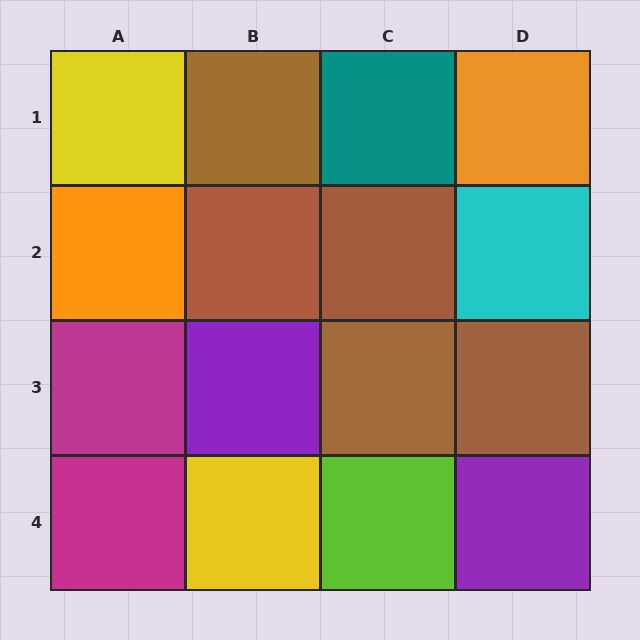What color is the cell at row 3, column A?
Magenta.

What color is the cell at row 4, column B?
Yellow.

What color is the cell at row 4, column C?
Lime.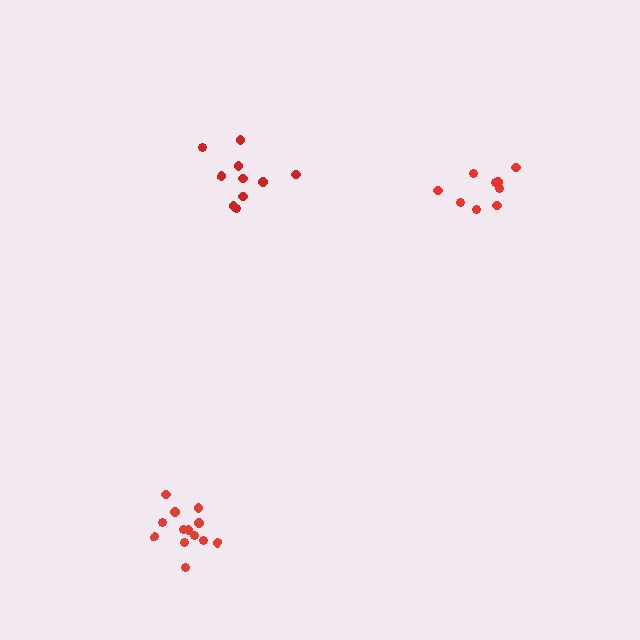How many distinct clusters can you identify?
There are 3 distinct clusters.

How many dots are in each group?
Group 1: 9 dots, Group 2: 13 dots, Group 3: 10 dots (32 total).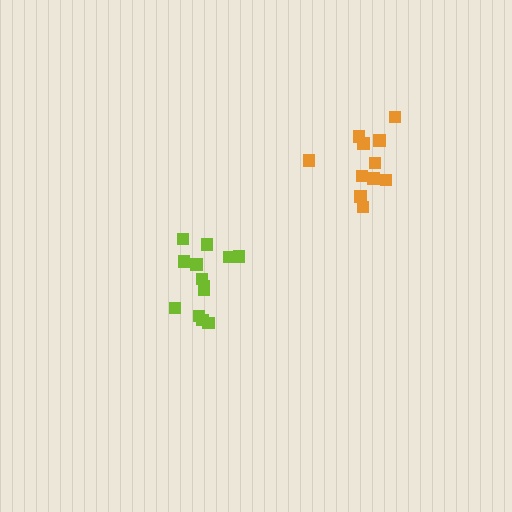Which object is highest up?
The orange cluster is topmost.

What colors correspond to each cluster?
The clusters are colored: lime, orange.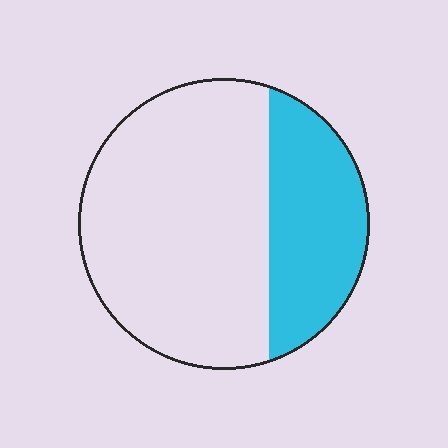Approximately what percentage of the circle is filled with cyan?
Approximately 30%.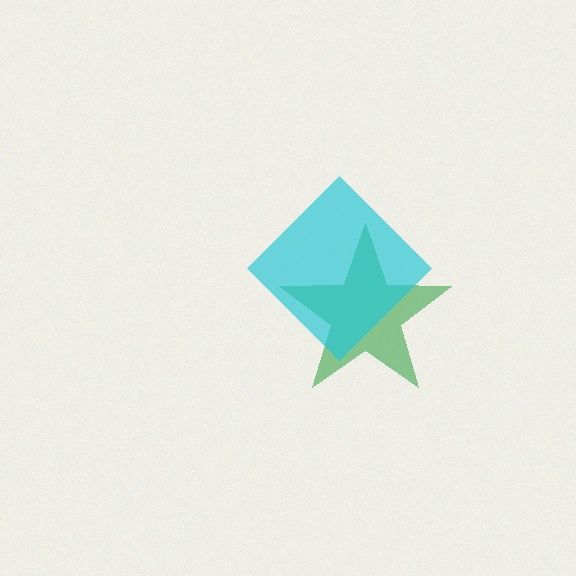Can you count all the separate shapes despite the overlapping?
Yes, there are 2 separate shapes.